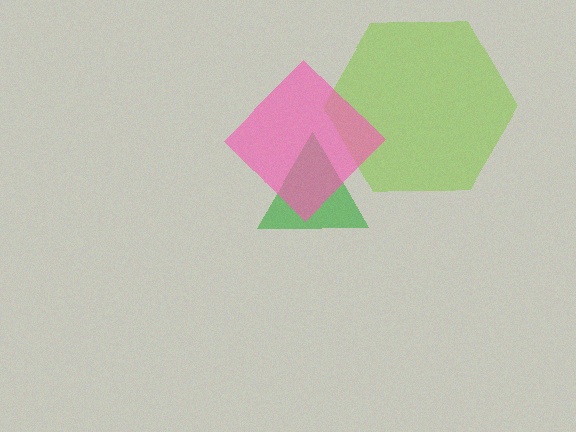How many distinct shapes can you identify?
There are 3 distinct shapes: a lime hexagon, a green triangle, a pink diamond.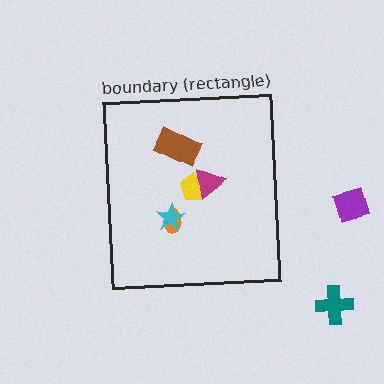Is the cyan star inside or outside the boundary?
Inside.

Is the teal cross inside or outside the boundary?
Outside.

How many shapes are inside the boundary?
5 inside, 2 outside.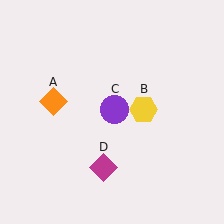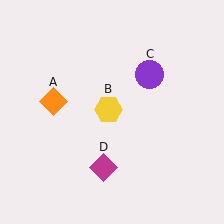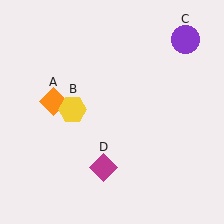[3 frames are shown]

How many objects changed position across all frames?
2 objects changed position: yellow hexagon (object B), purple circle (object C).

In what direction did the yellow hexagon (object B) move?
The yellow hexagon (object B) moved left.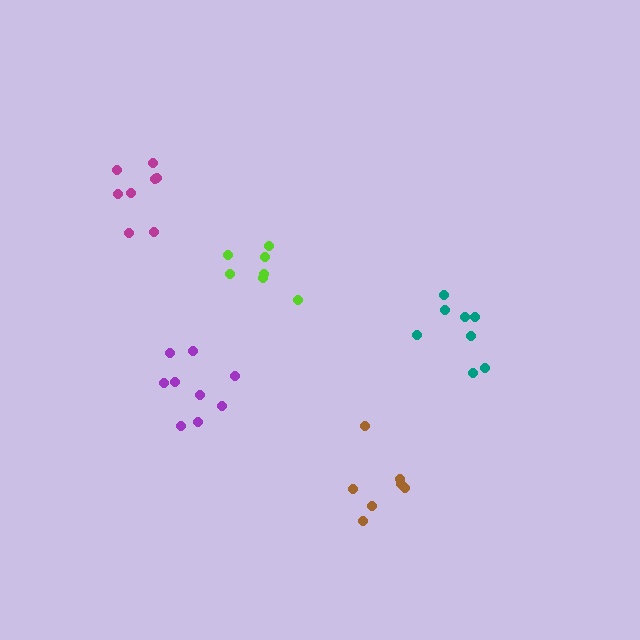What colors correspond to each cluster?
The clusters are colored: lime, purple, magenta, teal, brown.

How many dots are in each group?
Group 1: 7 dots, Group 2: 9 dots, Group 3: 8 dots, Group 4: 8 dots, Group 5: 7 dots (39 total).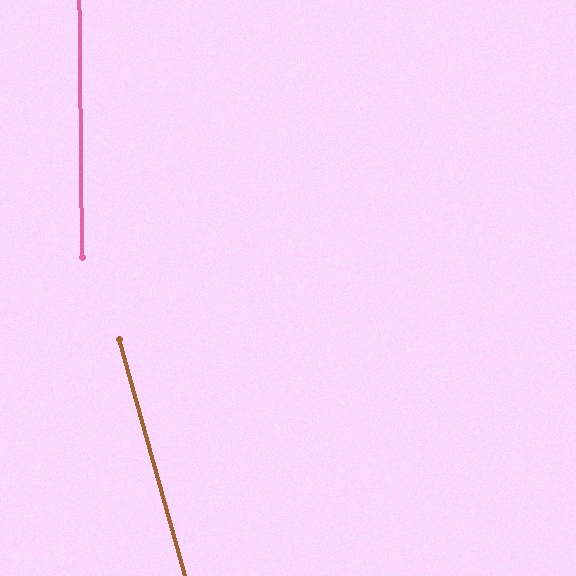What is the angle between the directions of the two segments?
Approximately 15 degrees.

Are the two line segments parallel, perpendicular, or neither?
Neither parallel nor perpendicular — they differ by about 15°.